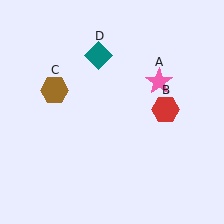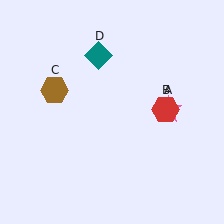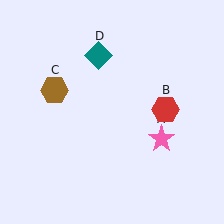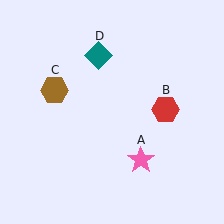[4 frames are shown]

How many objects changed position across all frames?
1 object changed position: pink star (object A).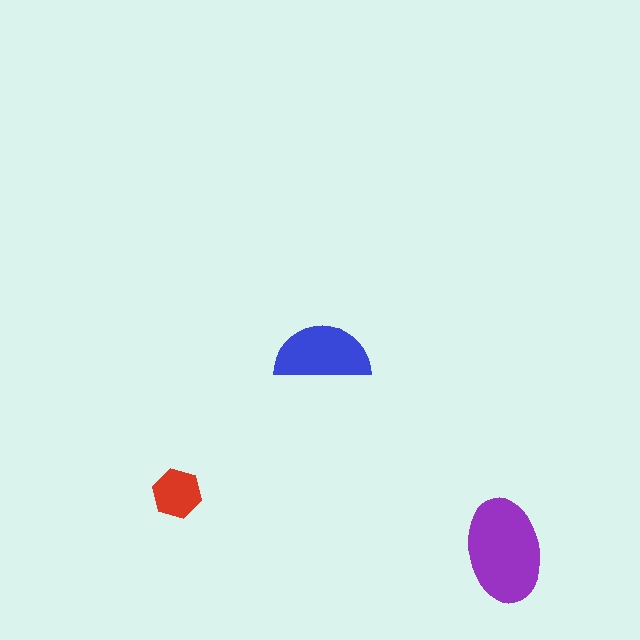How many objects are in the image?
There are 3 objects in the image.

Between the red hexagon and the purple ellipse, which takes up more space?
The purple ellipse.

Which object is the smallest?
The red hexagon.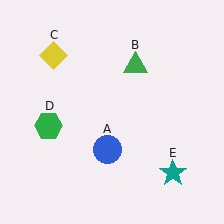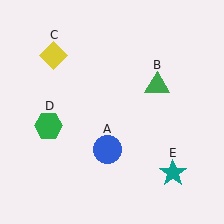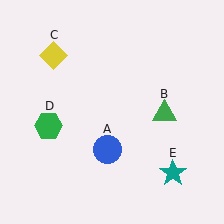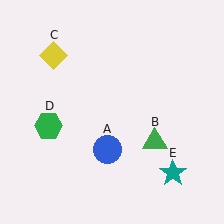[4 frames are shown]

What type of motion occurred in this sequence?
The green triangle (object B) rotated clockwise around the center of the scene.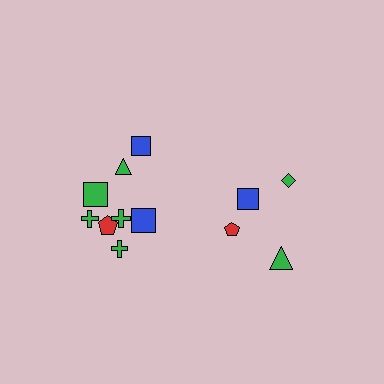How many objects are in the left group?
There are 8 objects.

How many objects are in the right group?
There are 4 objects.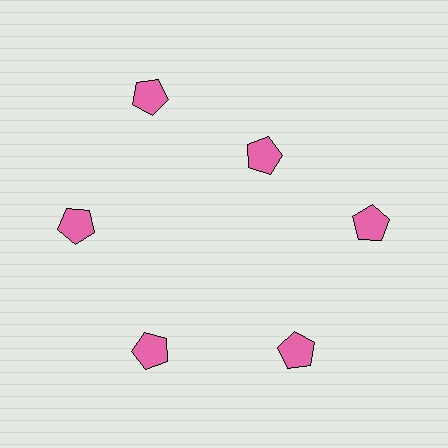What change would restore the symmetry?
The symmetry would be restored by moving it outward, back onto the ring so that all 6 pentagons sit at equal angles and equal distance from the center.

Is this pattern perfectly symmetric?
No. The 6 pink pentagons are arranged in a ring, but one element near the 1 o'clock position is pulled inward toward the center, breaking the 6-fold rotational symmetry.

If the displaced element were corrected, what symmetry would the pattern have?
It would have 6-fold rotational symmetry — the pattern would map onto itself every 60 degrees.